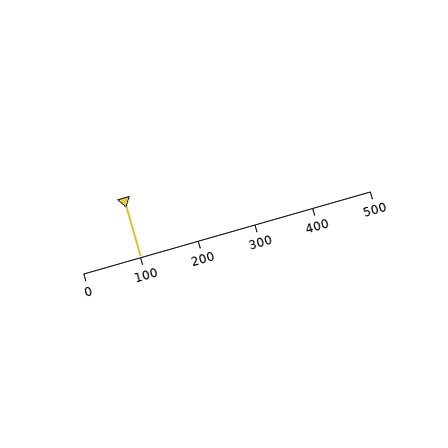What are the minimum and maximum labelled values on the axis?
The axis runs from 0 to 500.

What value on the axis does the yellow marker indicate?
The marker indicates approximately 100.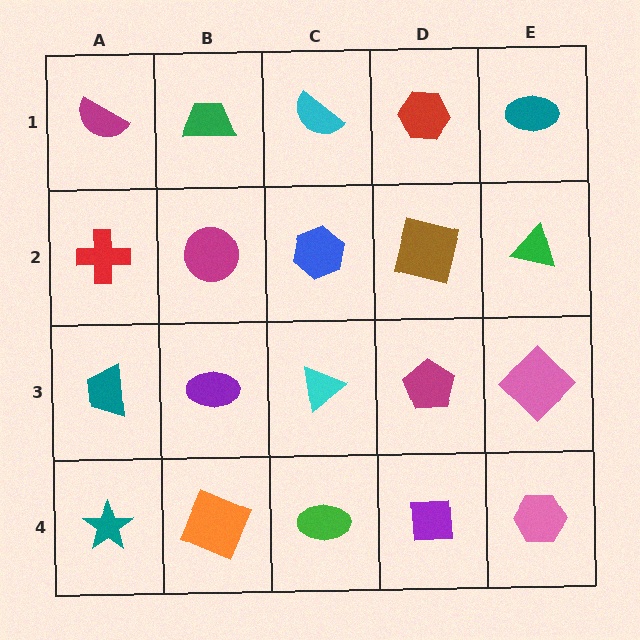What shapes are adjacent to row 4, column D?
A magenta pentagon (row 3, column D), a green ellipse (row 4, column C), a pink hexagon (row 4, column E).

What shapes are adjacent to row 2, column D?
A red hexagon (row 1, column D), a magenta pentagon (row 3, column D), a blue hexagon (row 2, column C), a green triangle (row 2, column E).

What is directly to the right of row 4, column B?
A green ellipse.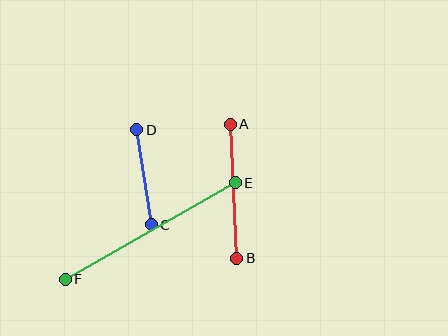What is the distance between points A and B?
The distance is approximately 134 pixels.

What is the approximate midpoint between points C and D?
The midpoint is at approximately (144, 177) pixels.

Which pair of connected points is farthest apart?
Points E and F are farthest apart.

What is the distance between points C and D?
The distance is approximately 96 pixels.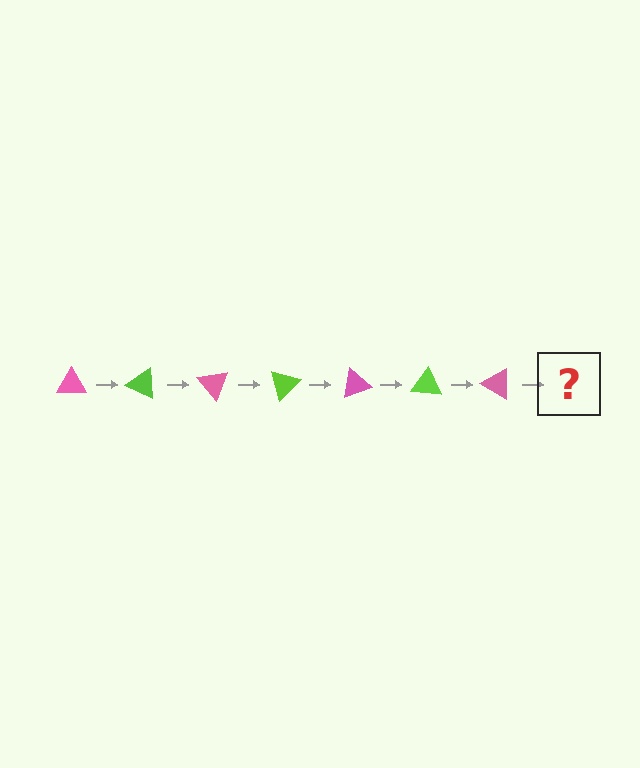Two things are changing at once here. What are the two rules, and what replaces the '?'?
The two rules are that it rotates 25 degrees each step and the color cycles through pink and lime. The '?' should be a lime triangle, rotated 175 degrees from the start.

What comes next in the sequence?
The next element should be a lime triangle, rotated 175 degrees from the start.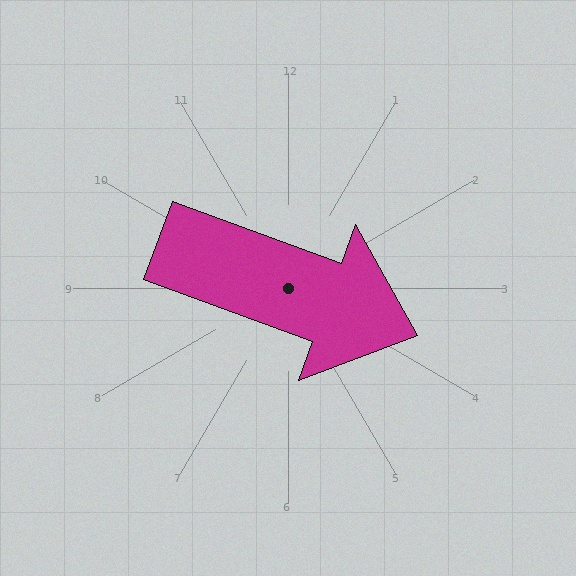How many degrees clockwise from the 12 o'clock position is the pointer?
Approximately 110 degrees.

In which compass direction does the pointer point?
East.